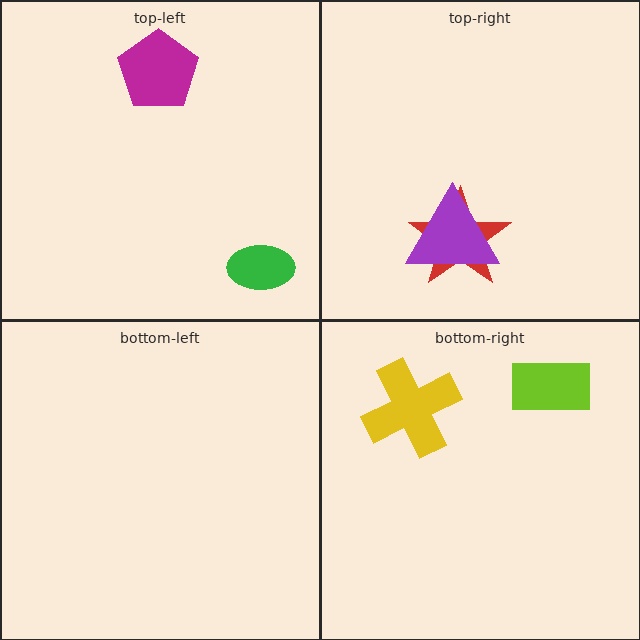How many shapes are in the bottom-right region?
2.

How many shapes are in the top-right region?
2.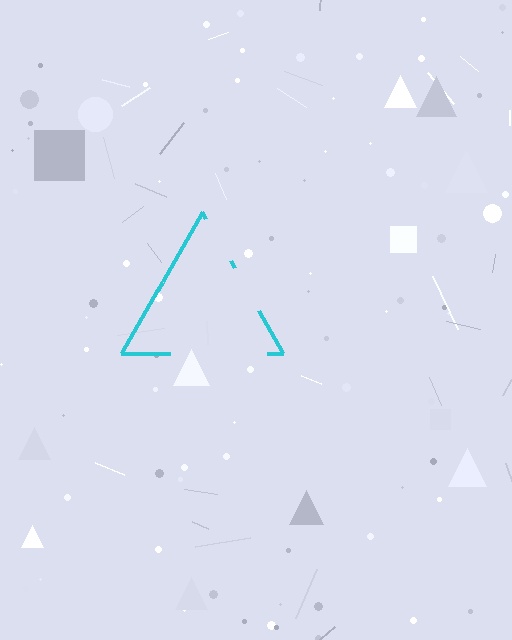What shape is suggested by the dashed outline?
The dashed outline suggests a triangle.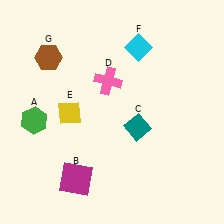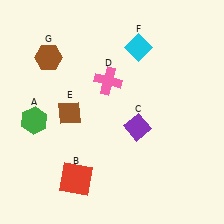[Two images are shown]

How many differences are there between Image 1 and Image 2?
There are 3 differences between the two images.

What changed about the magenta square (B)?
In Image 1, B is magenta. In Image 2, it changed to red.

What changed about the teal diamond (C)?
In Image 1, C is teal. In Image 2, it changed to purple.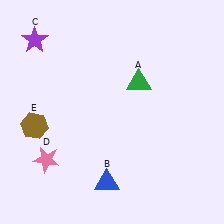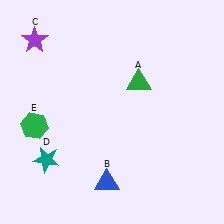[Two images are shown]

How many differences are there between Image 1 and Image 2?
There are 2 differences between the two images.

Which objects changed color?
D changed from pink to teal. E changed from brown to green.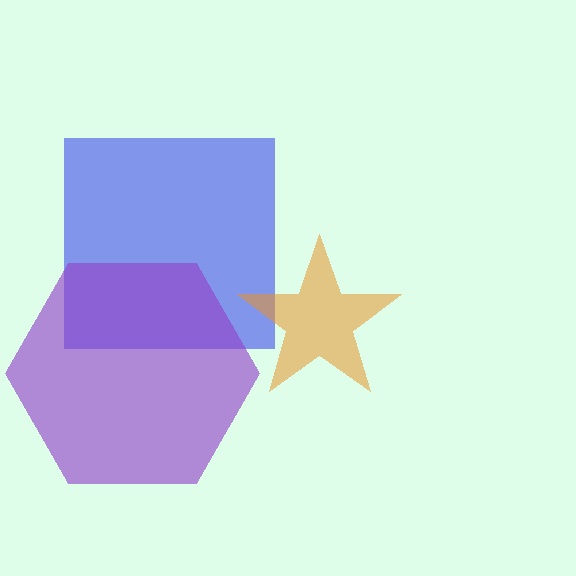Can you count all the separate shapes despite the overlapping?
Yes, there are 3 separate shapes.